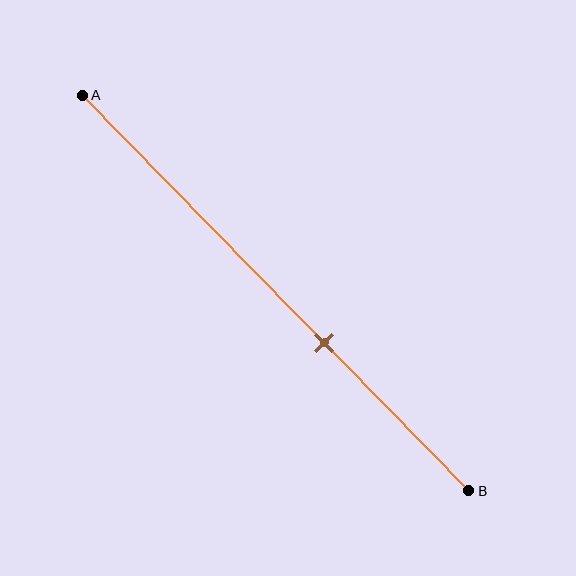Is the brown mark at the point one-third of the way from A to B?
No, the mark is at about 65% from A, not at the 33% one-third point.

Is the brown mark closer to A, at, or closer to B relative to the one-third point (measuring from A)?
The brown mark is closer to point B than the one-third point of segment AB.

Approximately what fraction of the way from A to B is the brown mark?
The brown mark is approximately 65% of the way from A to B.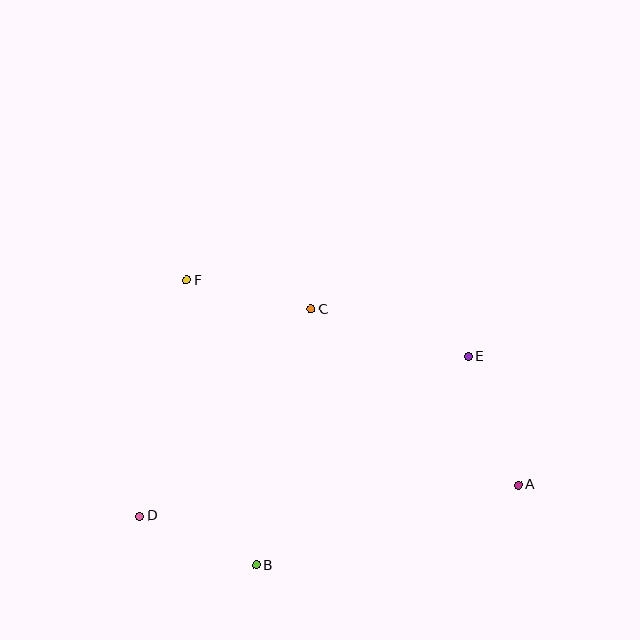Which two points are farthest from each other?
Points A and F are farthest from each other.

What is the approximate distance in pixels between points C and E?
The distance between C and E is approximately 164 pixels.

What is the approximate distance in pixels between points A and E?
The distance between A and E is approximately 138 pixels.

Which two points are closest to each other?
Points B and D are closest to each other.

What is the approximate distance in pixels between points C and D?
The distance between C and D is approximately 268 pixels.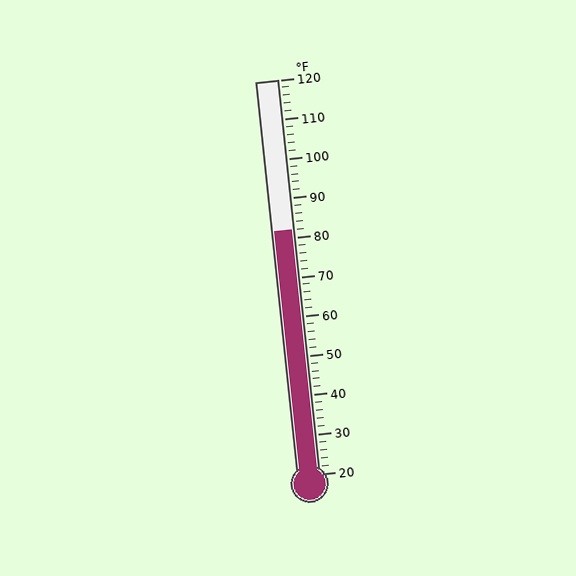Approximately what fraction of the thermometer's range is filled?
The thermometer is filled to approximately 60% of its range.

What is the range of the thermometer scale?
The thermometer scale ranges from 20°F to 120°F.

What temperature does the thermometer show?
The thermometer shows approximately 82°F.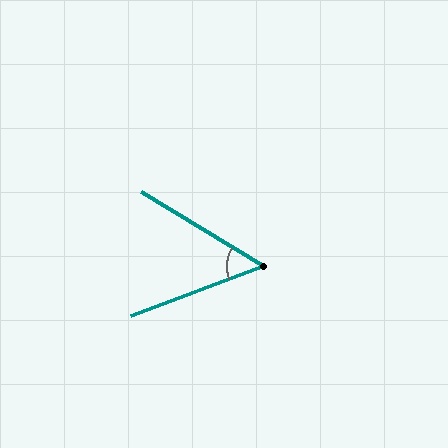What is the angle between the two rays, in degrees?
Approximately 52 degrees.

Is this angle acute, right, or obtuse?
It is acute.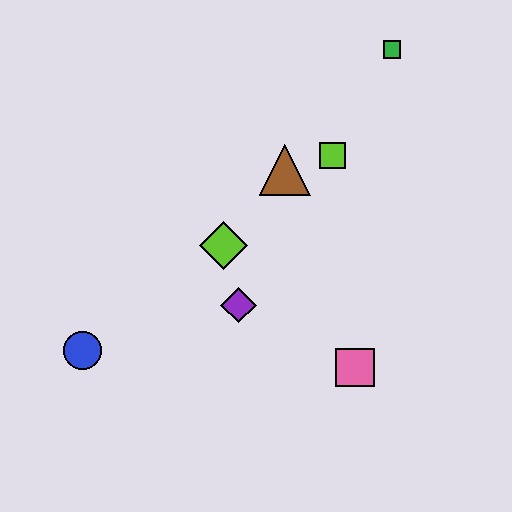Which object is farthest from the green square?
The blue circle is farthest from the green square.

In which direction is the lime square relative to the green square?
The lime square is below the green square.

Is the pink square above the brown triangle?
No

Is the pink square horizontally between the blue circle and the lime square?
No